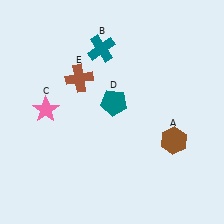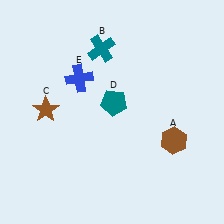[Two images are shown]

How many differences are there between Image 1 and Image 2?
There are 2 differences between the two images.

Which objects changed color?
C changed from pink to brown. E changed from brown to blue.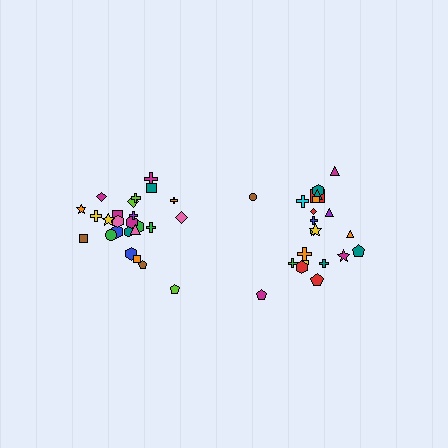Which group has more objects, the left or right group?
The left group.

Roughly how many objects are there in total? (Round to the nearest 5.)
Roughly 45 objects in total.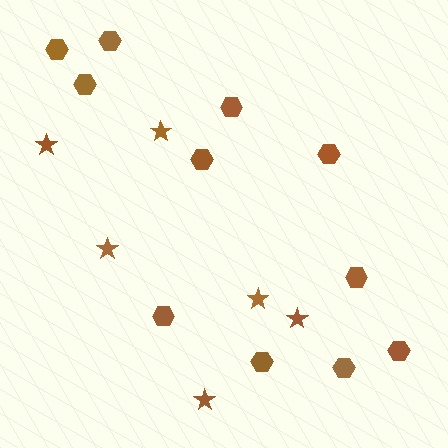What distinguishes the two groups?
There are 2 groups: one group of stars (6) and one group of hexagons (11).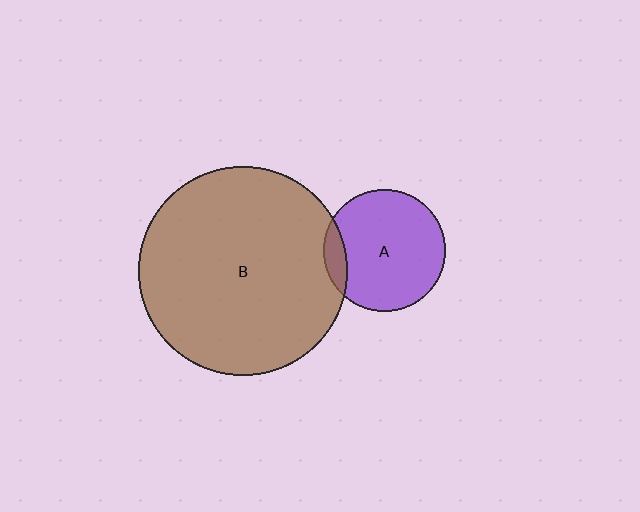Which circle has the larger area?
Circle B (brown).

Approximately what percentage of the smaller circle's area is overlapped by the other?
Approximately 10%.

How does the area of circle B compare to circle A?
Approximately 3.0 times.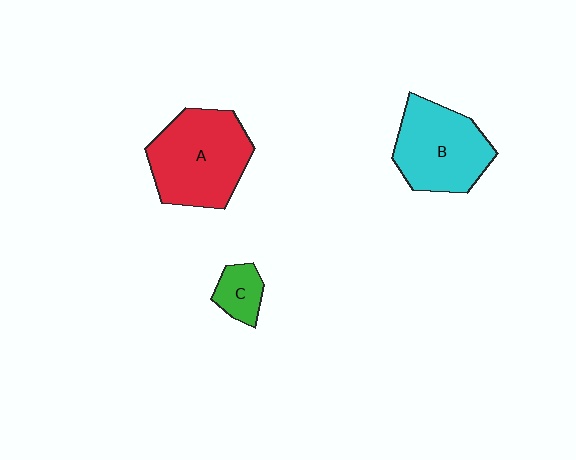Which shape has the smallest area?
Shape C (green).